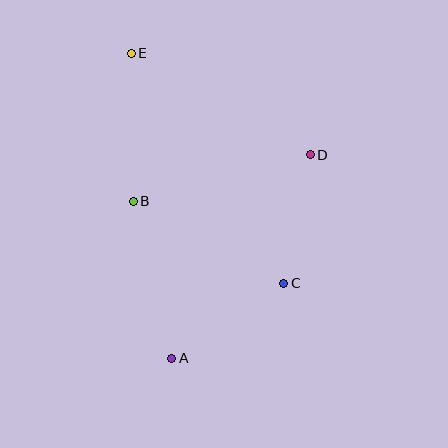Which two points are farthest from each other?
Points A and E are farthest from each other.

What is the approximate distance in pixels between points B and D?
The distance between B and D is approximately 183 pixels.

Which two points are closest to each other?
Points C and D are closest to each other.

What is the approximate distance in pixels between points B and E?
The distance between B and E is approximately 148 pixels.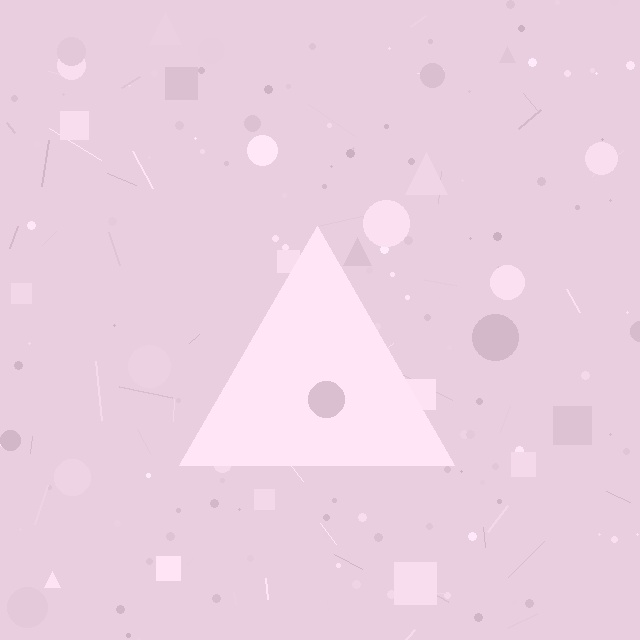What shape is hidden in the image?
A triangle is hidden in the image.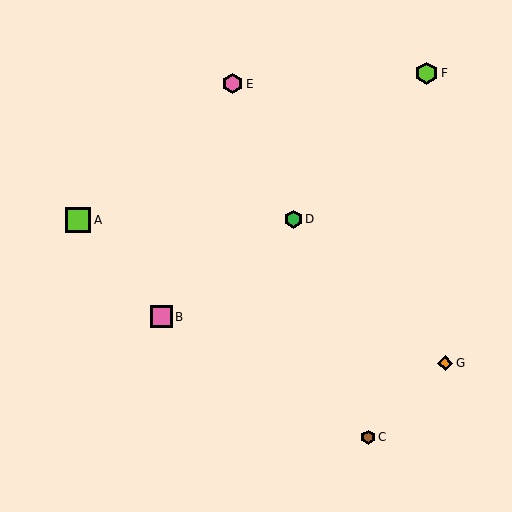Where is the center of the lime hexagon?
The center of the lime hexagon is at (426, 73).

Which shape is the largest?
The lime square (labeled A) is the largest.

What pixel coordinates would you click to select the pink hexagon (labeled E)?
Click at (233, 84) to select the pink hexagon E.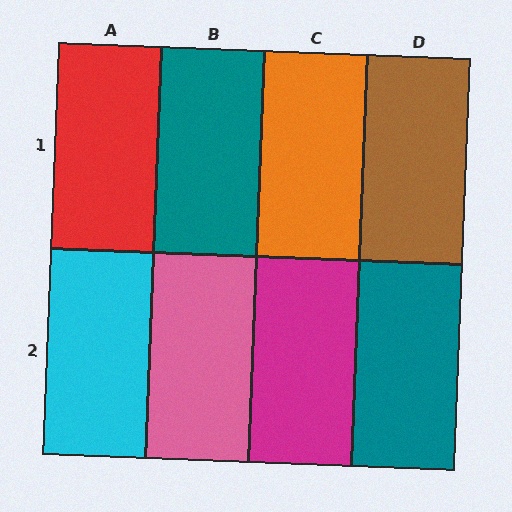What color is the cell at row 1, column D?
Brown.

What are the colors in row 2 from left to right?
Cyan, pink, magenta, teal.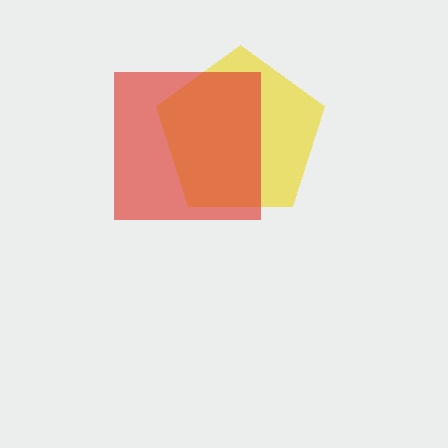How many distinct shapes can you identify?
There are 2 distinct shapes: a yellow pentagon, a red square.